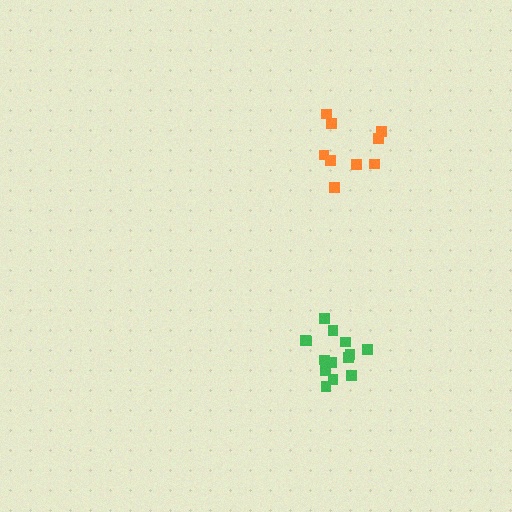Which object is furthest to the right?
The orange cluster is rightmost.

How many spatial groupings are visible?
There are 2 spatial groupings.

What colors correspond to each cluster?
The clusters are colored: green, orange.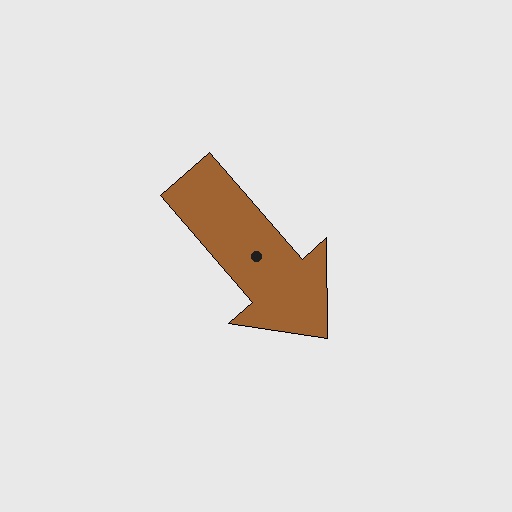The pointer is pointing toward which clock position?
Roughly 5 o'clock.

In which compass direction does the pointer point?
Southeast.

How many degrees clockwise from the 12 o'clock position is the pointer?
Approximately 139 degrees.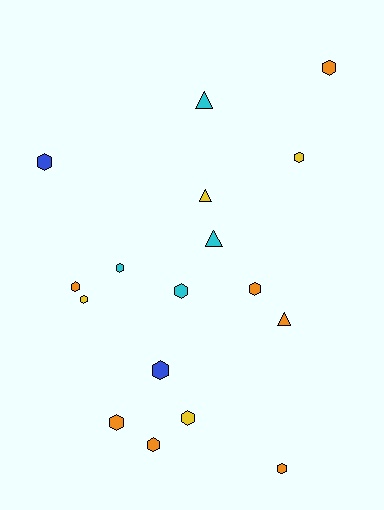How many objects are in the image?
There are 17 objects.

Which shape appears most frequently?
Hexagon, with 13 objects.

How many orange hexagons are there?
There are 6 orange hexagons.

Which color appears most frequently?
Orange, with 7 objects.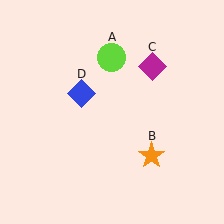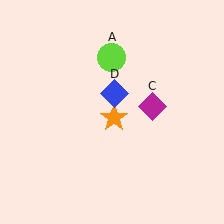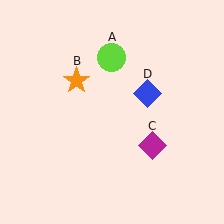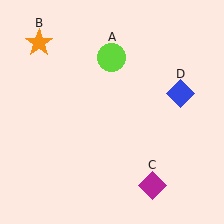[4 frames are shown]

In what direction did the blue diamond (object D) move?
The blue diamond (object D) moved right.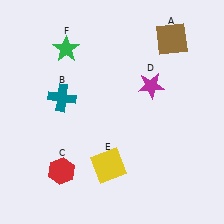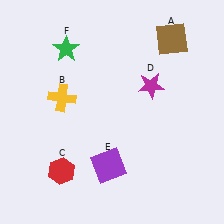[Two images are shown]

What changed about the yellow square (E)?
In Image 1, E is yellow. In Image 2, it changed to purple.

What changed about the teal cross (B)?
In Image 1, B is teal. In Image 2, it changed to yellow.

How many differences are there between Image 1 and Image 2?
There are 2 differences between the two images.